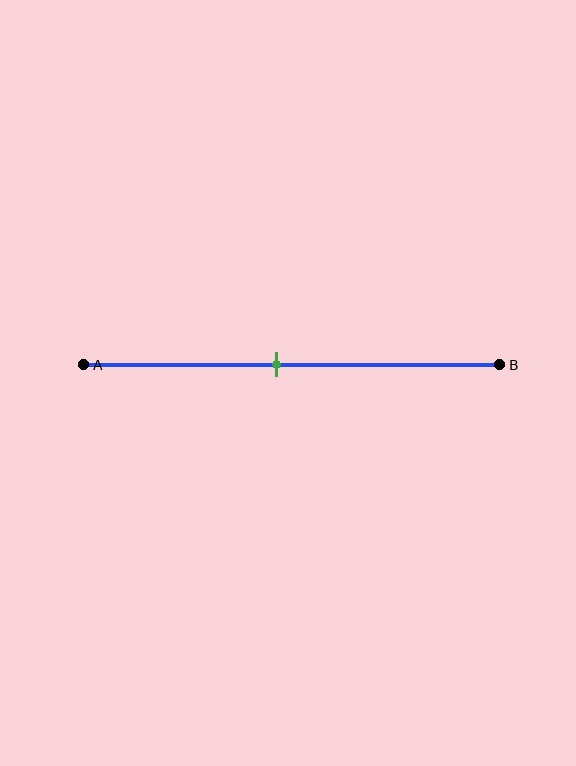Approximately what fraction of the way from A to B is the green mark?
The green mark is approximately 45% of the way from A to B.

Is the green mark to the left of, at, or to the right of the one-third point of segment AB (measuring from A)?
The green mark is to the right of the one-third point of segment AB.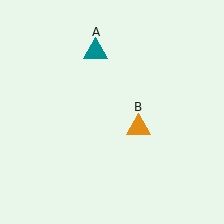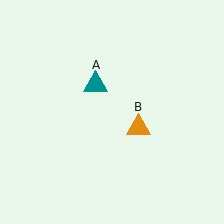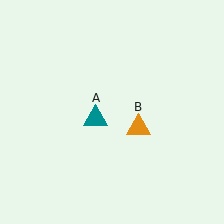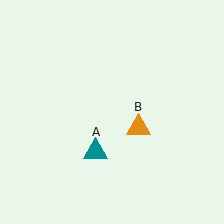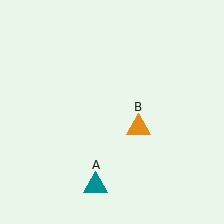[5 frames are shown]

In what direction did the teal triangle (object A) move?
The teal triangle (object A) moved down.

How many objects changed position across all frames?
1 object changed position: teal triangle (object A).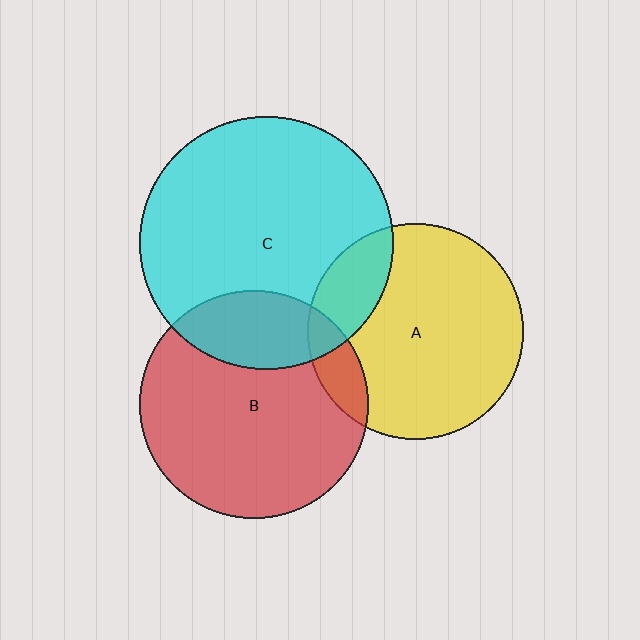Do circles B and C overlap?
Yes.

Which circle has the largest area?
Circle C (cyan).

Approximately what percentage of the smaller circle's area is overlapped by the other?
Approximately 25%.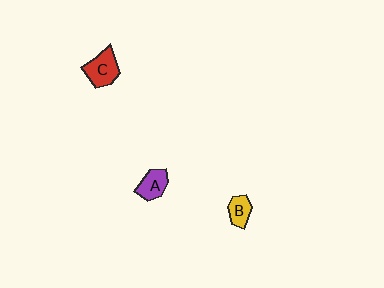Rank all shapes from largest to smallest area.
From largest to smallest: C (red), A (purple), B (yellow).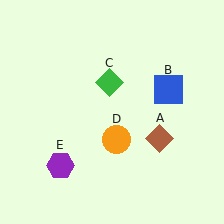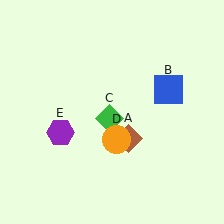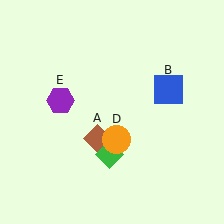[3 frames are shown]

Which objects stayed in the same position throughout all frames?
Blue square (object B) and orange circle (object D) remained stationary.